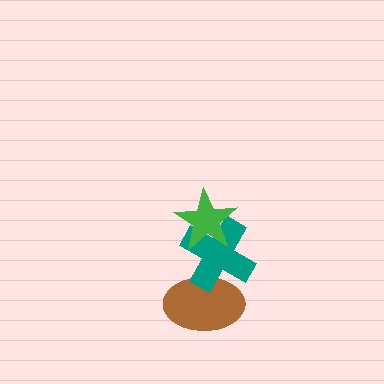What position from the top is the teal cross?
The teal cross is 2nd from the top.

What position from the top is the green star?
The green star is 1st from the top.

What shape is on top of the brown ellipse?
The teal cross is on top of the brown ellipse.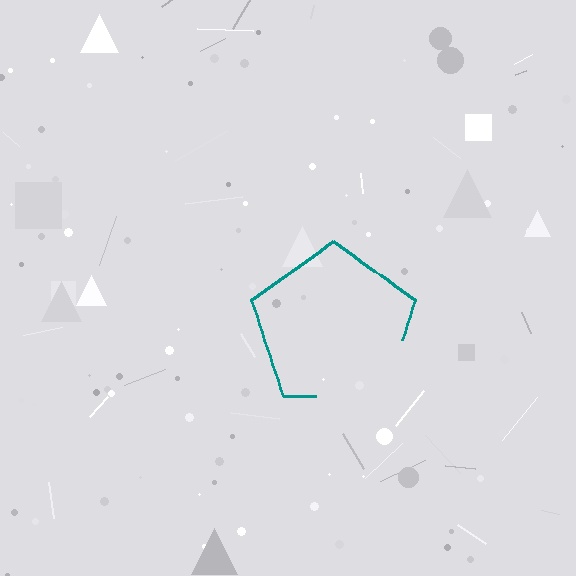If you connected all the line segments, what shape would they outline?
They would outline a pentagon.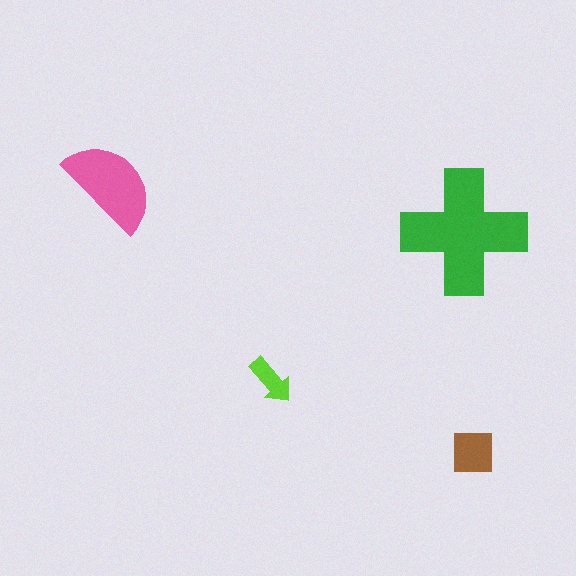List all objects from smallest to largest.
The lime arrow, the brown square, the pink semicircle, the green cross.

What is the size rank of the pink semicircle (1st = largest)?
2nd.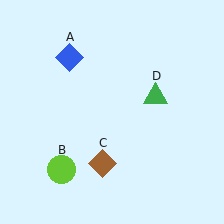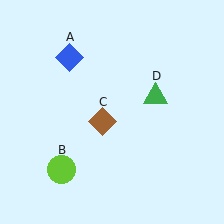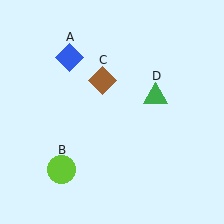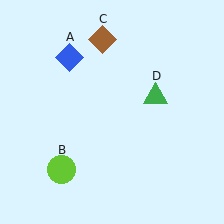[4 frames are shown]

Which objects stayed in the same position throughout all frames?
Blue diamond (object A) and lime circle (object B) and green triangle (object D) remained stationary.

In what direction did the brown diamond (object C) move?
The brown diamond (object C) moved up.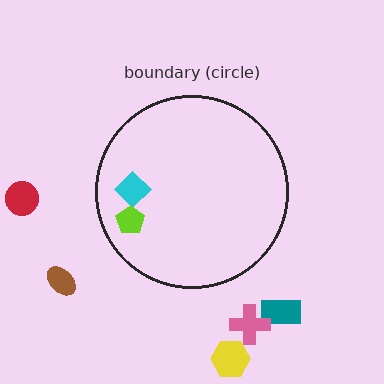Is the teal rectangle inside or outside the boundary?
Outside.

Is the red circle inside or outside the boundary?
Outside.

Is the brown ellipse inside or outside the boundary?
Outside.